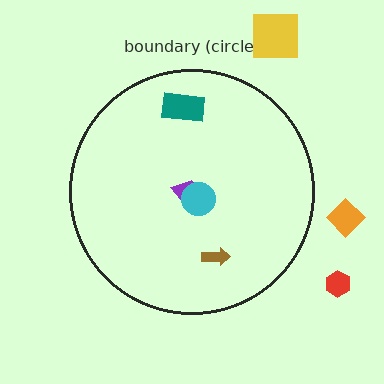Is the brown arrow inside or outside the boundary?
Inside.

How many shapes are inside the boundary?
4 inside, 3 outside.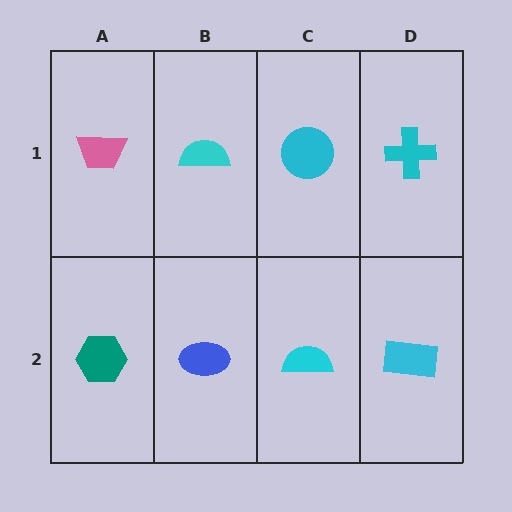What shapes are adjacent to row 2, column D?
A cyan cross (row 1, column D), a cyan semicircle (row 2, column C).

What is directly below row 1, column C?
A cyan semicircle.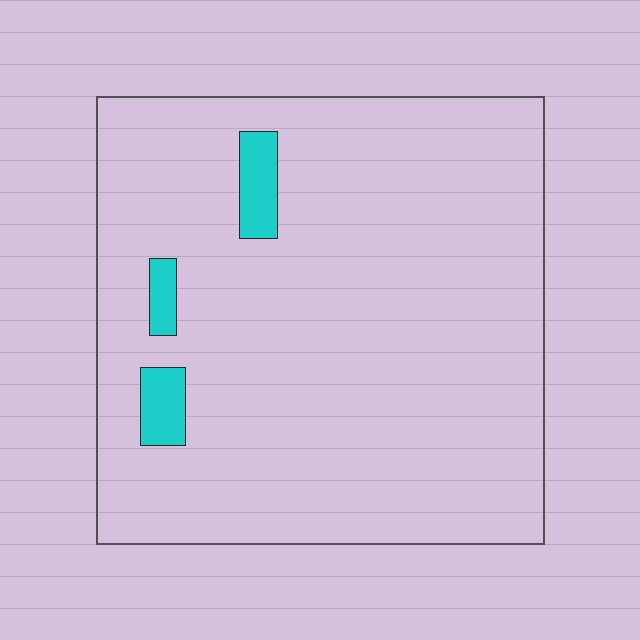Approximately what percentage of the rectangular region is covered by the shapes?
Approximately 5%.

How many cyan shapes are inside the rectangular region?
3.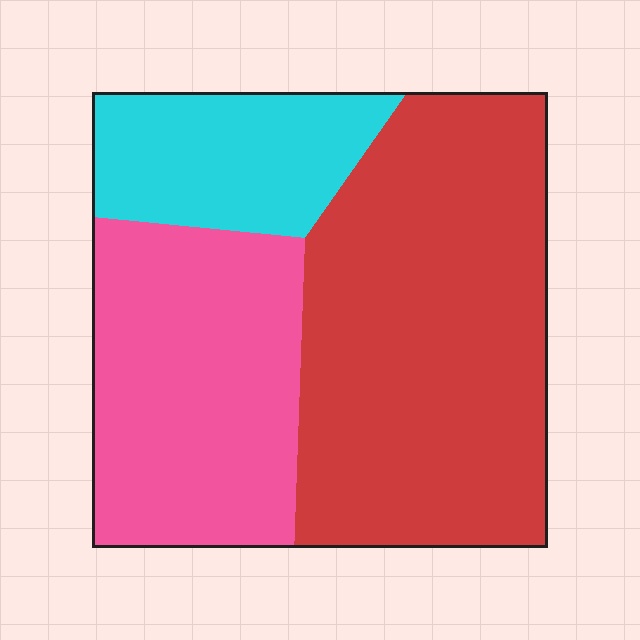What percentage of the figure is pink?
Pink covers about 30% of the figure.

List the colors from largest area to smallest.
From largest to smallest: red, pink, cyan.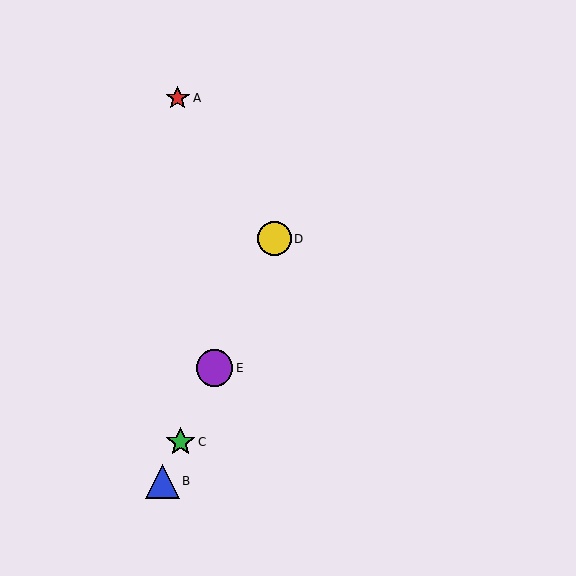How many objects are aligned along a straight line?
4 objects (B, C, D, E) are aligned along a straight line.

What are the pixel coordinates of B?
Object B is at (163, 481).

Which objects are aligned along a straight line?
Objects B, C, D, E are aligned along a straight line.